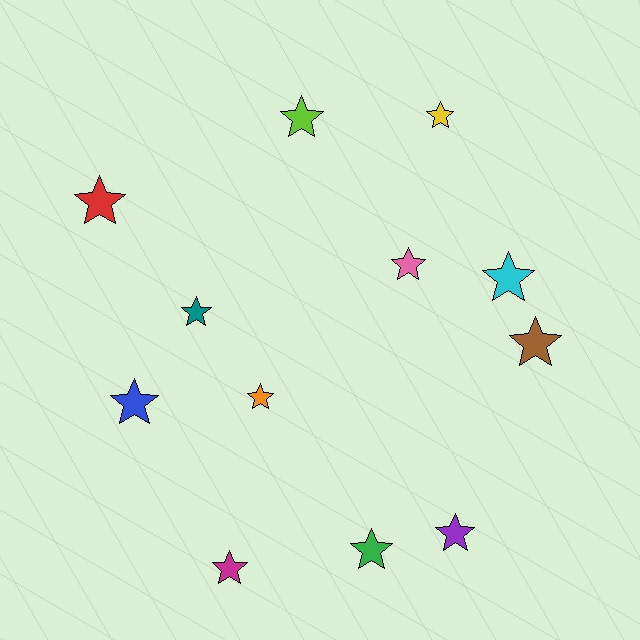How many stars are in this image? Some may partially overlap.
There are 12 stars.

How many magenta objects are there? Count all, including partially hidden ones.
There is 1 magenta object.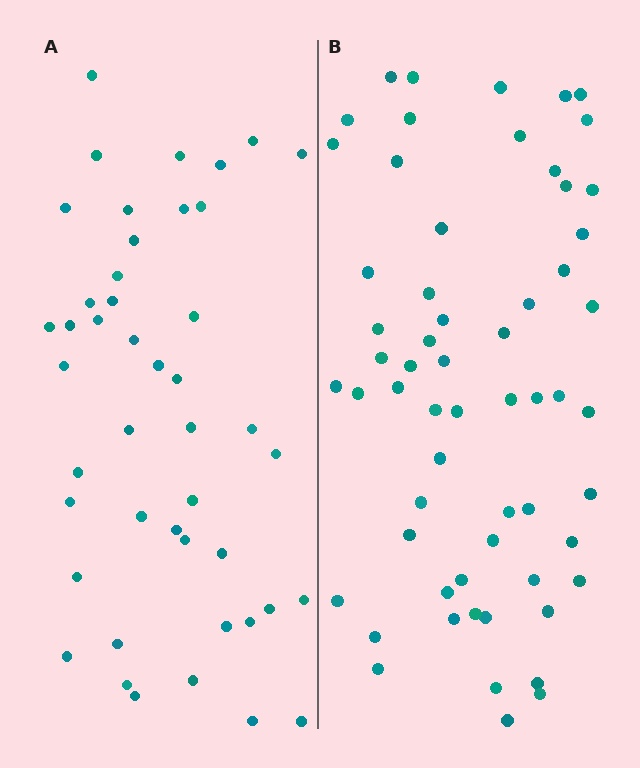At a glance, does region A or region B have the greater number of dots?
Region B (the right region) has more dots.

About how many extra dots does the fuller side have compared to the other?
Region B has approximately 15 more dots than region A.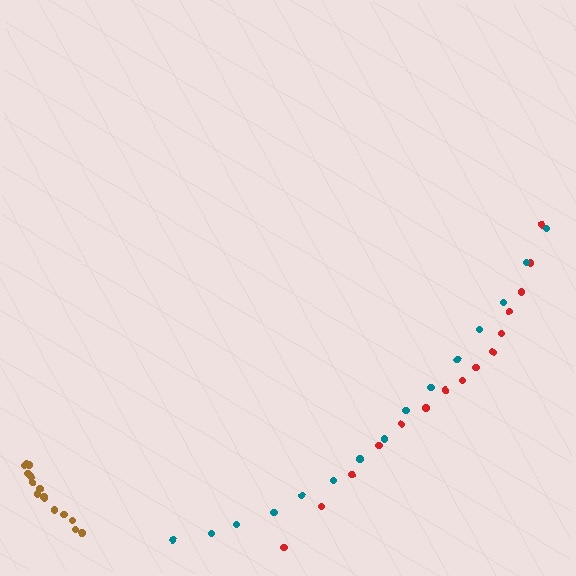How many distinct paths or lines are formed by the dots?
There are 3 distinct paths.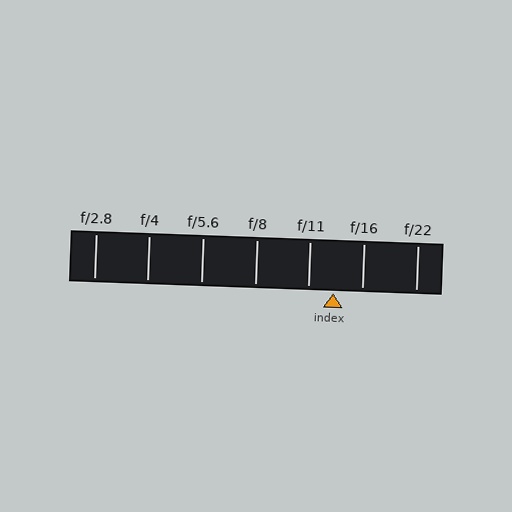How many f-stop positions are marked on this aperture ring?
There are 7 f-stop positions marked.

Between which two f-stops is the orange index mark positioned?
The index mark is between f/11 and f/16.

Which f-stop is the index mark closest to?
The index mark is closest to f/11.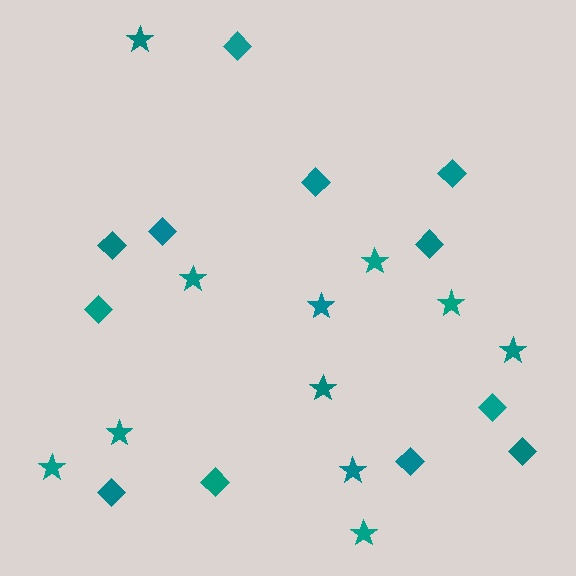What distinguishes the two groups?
There are 2 groups: one group of stars (11) and one group of diamonds (12).